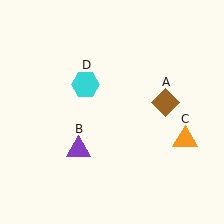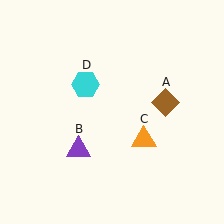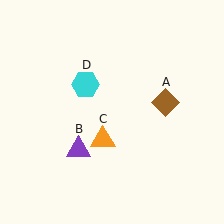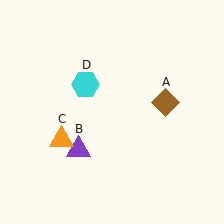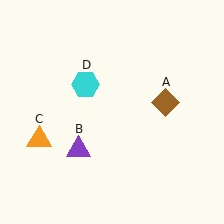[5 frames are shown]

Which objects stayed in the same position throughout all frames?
Brown diamond (object A) and purple triangle (object B) and cyan hexagon (object D) remained stationary.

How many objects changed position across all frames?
1 object changed position: orange triangle (object C).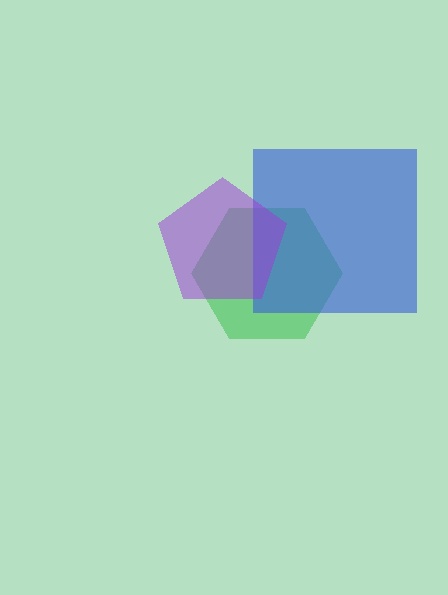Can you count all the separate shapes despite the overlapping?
Yes, there are 3 separate shapes.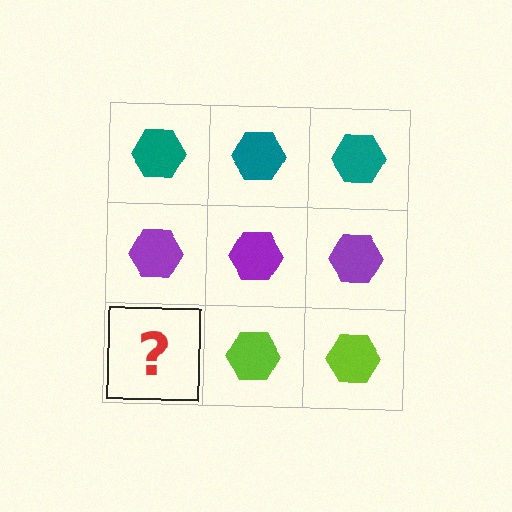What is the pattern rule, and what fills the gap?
The rule is that each row has a consistent color. The gap should be filled with a lime hexagon.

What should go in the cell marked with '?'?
The missing cell should contain a lime hexagon.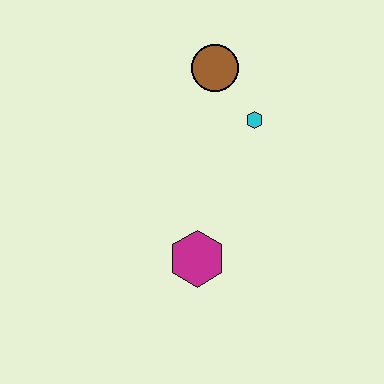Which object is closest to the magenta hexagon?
The cyan hexagon is closest to the magenta hexagon.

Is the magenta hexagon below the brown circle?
Yes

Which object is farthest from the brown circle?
The magenta hexagon is farthest from the brown circle.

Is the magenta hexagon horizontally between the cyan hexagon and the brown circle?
No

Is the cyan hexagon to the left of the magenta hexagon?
No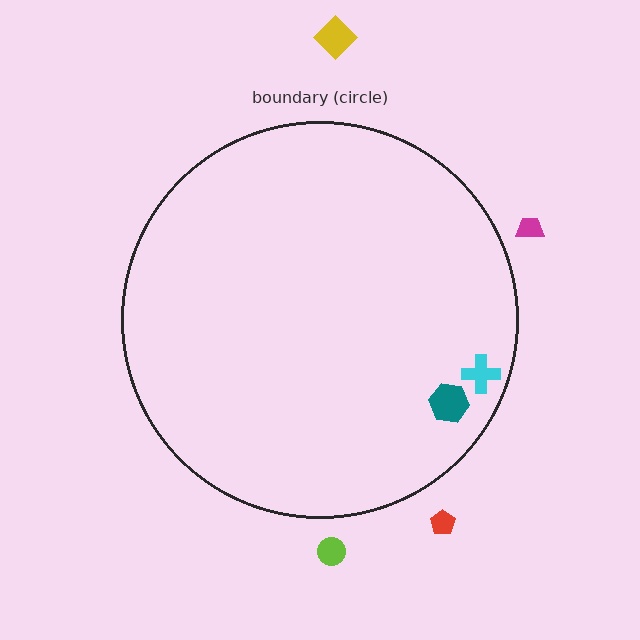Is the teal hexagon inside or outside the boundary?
Inside.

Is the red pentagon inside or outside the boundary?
Outside.